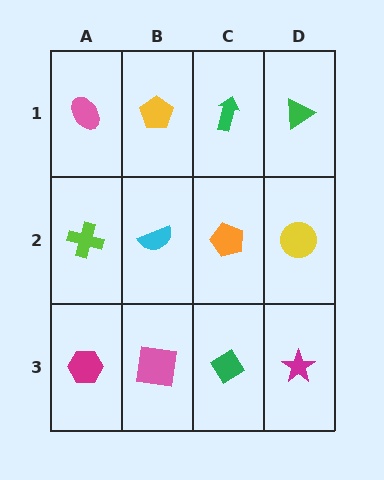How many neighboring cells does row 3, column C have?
3.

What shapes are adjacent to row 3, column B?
A cyan semicircle (row 2, column B), a magenta hexagon (row 3, column A), a green diamond (row 3, column C).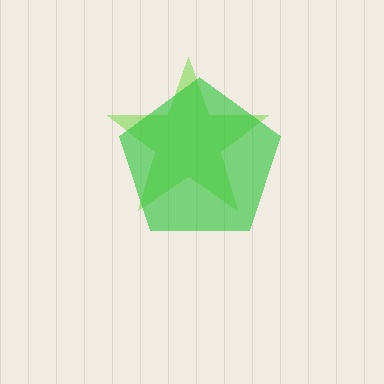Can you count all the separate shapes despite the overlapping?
Yes, there are 2 separate shapes.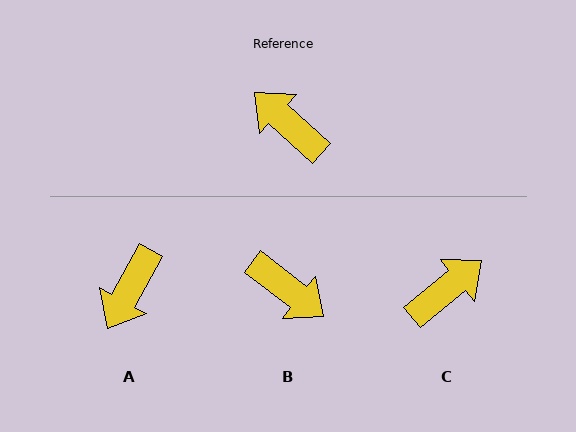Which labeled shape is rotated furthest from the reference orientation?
B, about 176 degrees away.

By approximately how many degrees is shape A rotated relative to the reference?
Approximately 103 degrees counter-clockwise.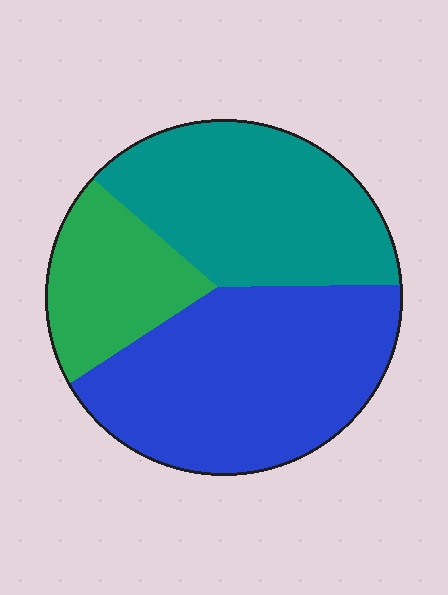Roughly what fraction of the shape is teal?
Teal takes up about three eighths (3/8) of the shape.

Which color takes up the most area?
Blue, at roughly 45%.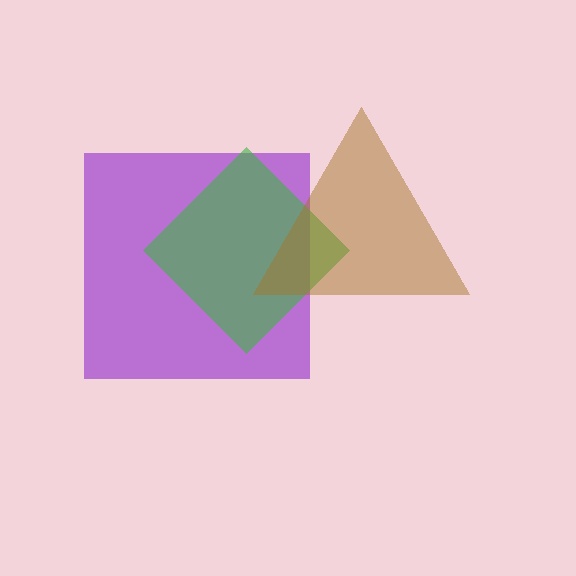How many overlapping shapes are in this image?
There are 3 overlapping shapes in the image.